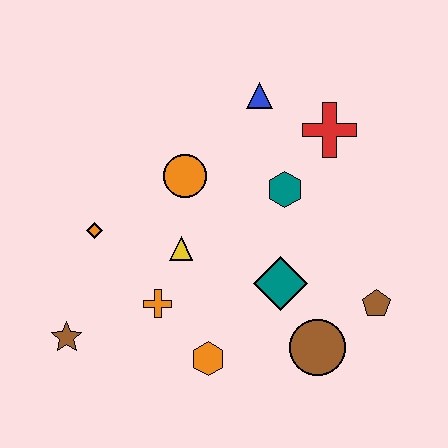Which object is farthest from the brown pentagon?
The brown star is farthest from the brown pentagon.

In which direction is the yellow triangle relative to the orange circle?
The yellow triangle is below the orange circle.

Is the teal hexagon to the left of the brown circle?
Yes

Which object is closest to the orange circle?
The yellow triangle is closest to the orange circle.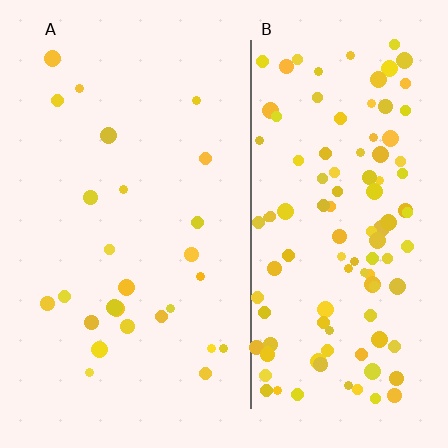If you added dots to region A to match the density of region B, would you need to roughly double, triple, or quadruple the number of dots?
Approximately quadruple.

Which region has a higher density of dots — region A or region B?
B (the right).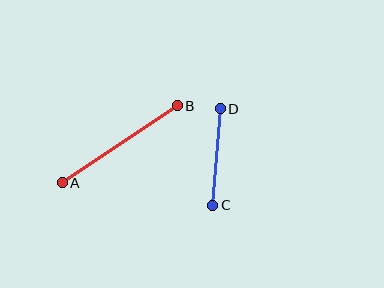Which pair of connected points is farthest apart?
Points A and B are farthest apart.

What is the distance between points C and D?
The distance is approximately 96 pixels.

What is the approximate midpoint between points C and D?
The midpoint is at approximately (216, 157) pixels.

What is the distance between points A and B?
The distance is approximately 138 pixels.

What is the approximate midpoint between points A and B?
The midpoint is at approximately (120, 144) pixels.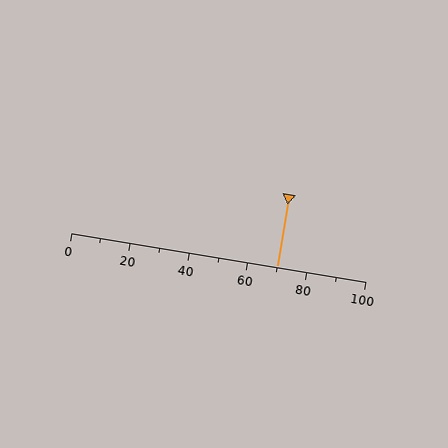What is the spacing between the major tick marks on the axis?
The major ticks are spaced 20 apart.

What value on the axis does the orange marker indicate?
The marker indicates approximately 70.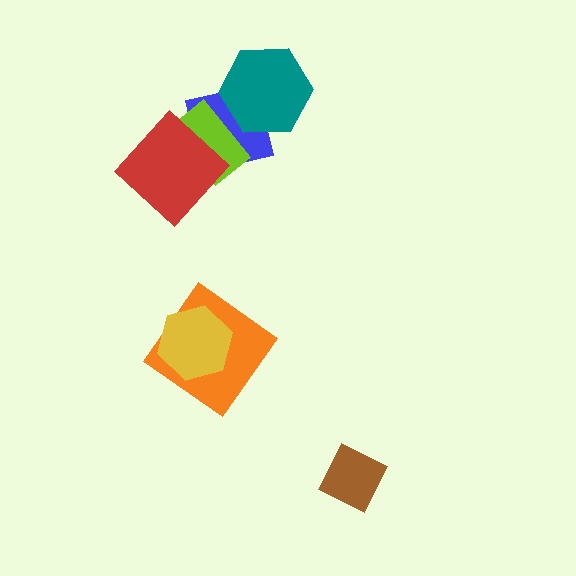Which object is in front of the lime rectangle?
The red diamond is in front of the lime rectangle.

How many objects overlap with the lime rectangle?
3 objects overlap with the lime rectangle.